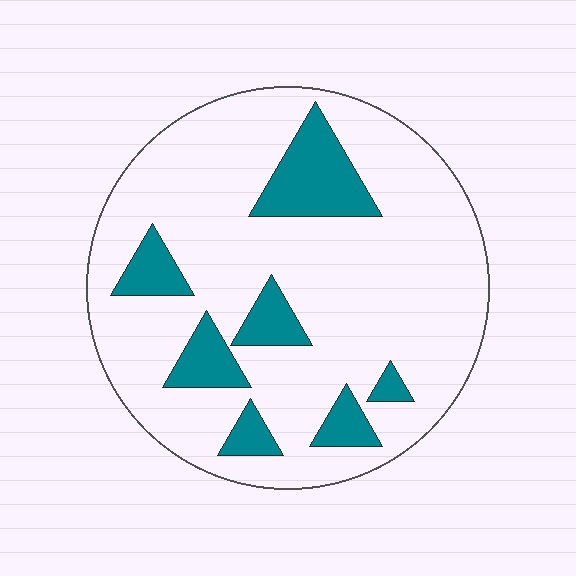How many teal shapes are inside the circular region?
7.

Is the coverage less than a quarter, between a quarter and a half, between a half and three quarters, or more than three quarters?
Less than a quarter.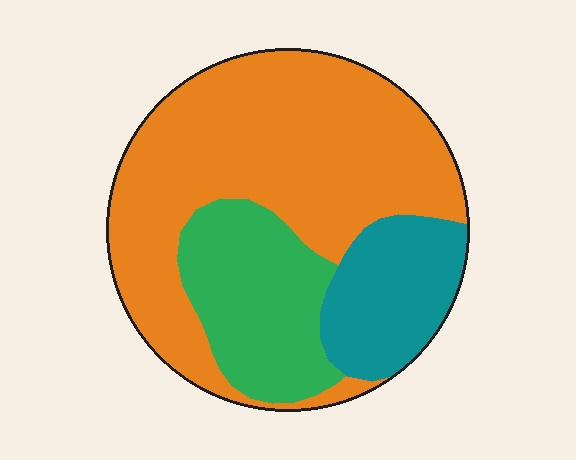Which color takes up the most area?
Orange, at roughly 60%.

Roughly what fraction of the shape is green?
Green takes up about one quarter (1/4) of the shape.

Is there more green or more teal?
Green.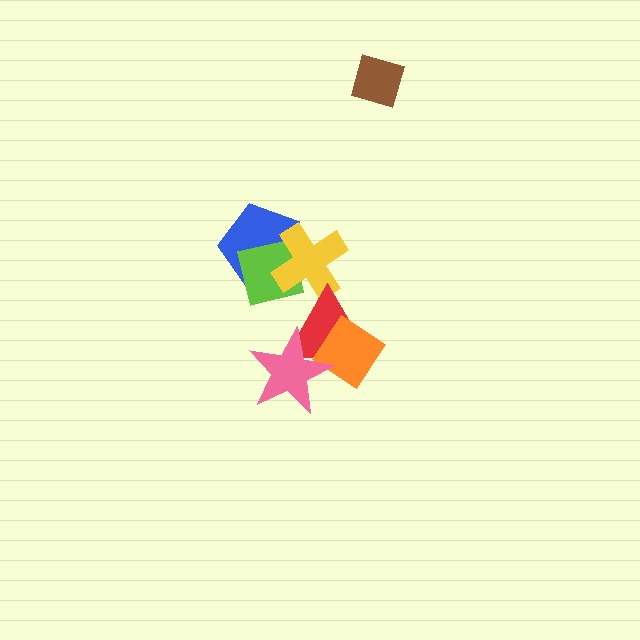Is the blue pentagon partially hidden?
Yes, it is partially covered by another shape.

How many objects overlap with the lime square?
2 objects overlap with the lime square.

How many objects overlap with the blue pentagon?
2 objects overlap with the blue pentagon.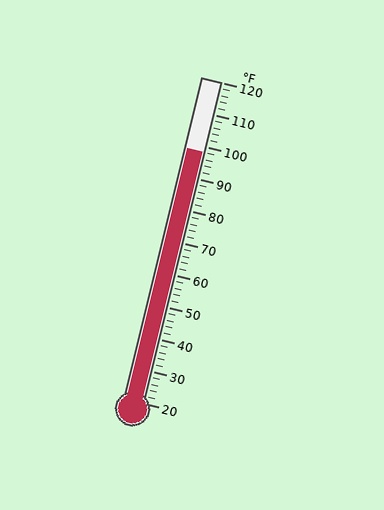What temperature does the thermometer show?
The thermometer shows approximately 98°F.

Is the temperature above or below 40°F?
The temperature is above 40°F.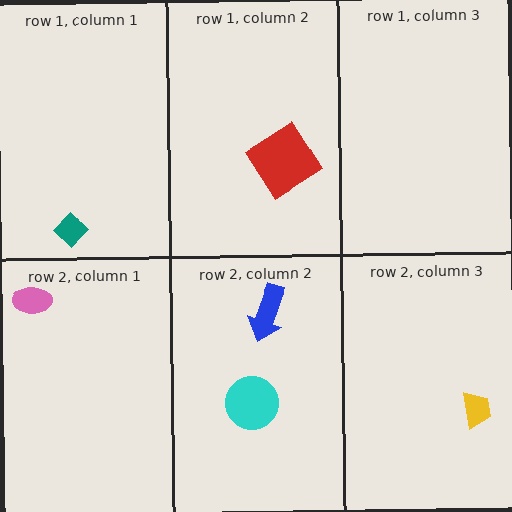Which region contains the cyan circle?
The row 2, column 2 region.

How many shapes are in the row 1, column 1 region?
1.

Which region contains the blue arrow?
The row 2, column 2 region.